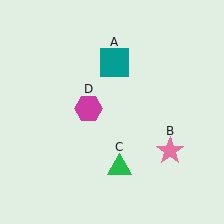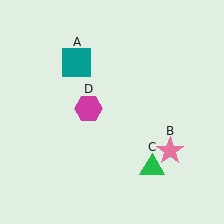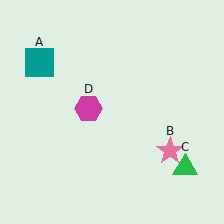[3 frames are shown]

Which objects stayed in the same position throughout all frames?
Pink star (object B) and magenta hexagon (object D) remained stationary.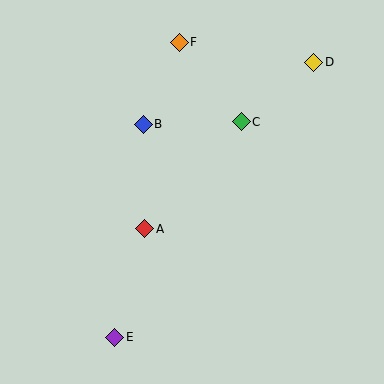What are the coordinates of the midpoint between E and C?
The midpoint between E and C is at (178, 229).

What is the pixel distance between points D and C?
The distance between D and C is 94 pixels.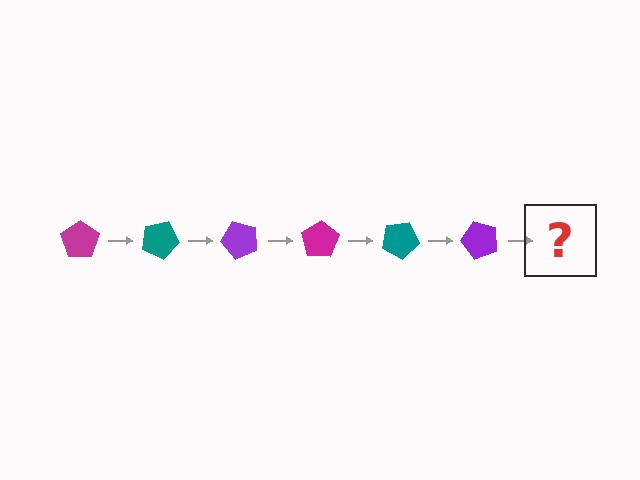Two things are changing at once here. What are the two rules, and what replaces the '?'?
The two rules are that it rotates 25 degrees each step and the color cycles through magenta, teal, and purple. The '?' should be a magenta pentagon, rotated 150 degrees from the start.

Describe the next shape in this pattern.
It should be a magenta pentagon, rotated 150 degrees from the start.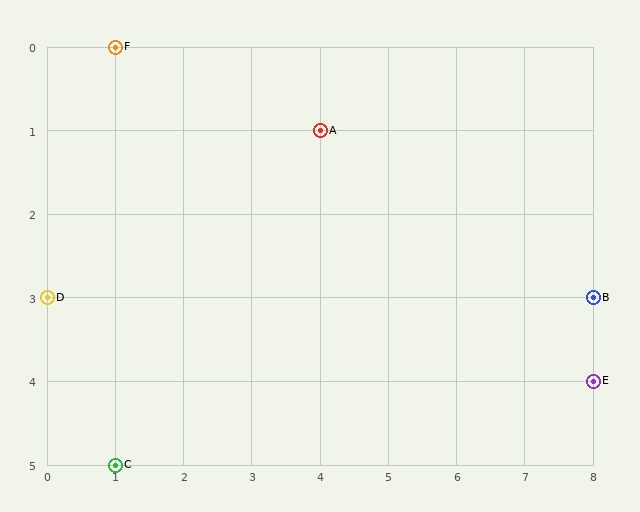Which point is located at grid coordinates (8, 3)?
Point B is at (8, 3).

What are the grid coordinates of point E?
Point E is at grid coordinates (8, 4).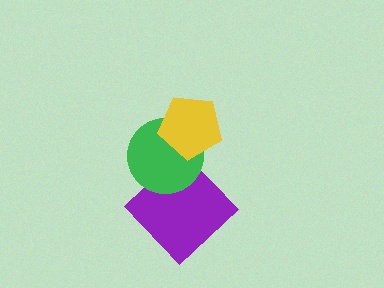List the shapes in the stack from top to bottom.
From top to bottom: the yellow pentagon, the green circle, the purple diamond.